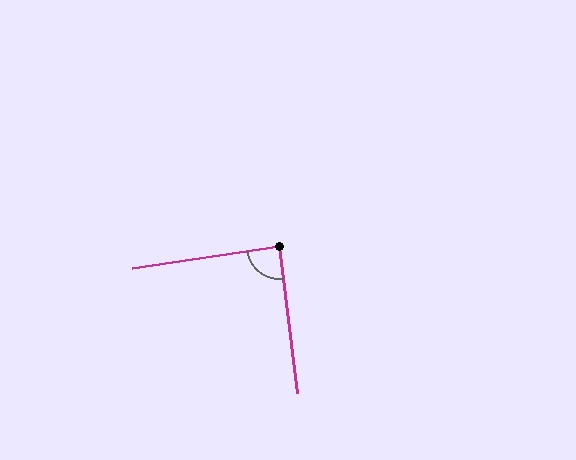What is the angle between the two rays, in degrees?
Approximately 88 degrees.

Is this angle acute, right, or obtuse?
It is approximately a right angle.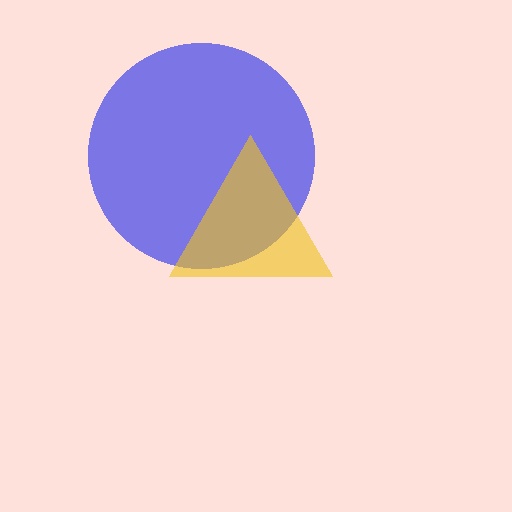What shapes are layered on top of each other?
The layered shapes are: a blue circle, a yellow triangle.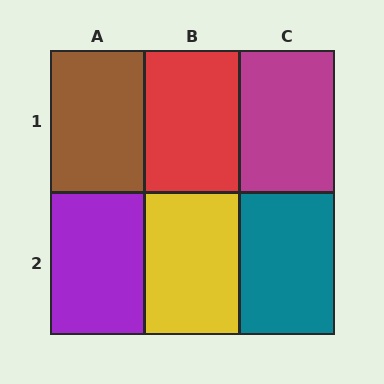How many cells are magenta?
1 cell is magenta.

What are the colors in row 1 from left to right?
Brown, red, magenta.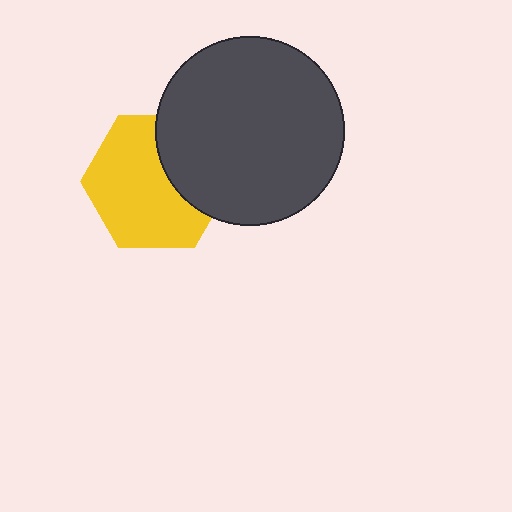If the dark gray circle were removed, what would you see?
You would see the complete yellow hexagon.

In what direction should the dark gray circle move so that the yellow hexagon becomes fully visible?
The dark gray circle should move right. That is the shortest direction to clear the overlap and leave the yellow hexagon fully visible.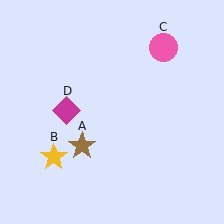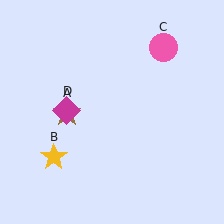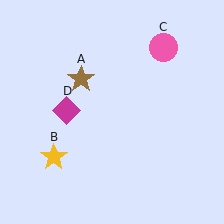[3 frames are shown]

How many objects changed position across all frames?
1 object changed position: brown star (object A).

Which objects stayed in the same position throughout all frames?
Yellow star (object B) and pink circle (object C) and magenta diamond (object D) remained stationary.